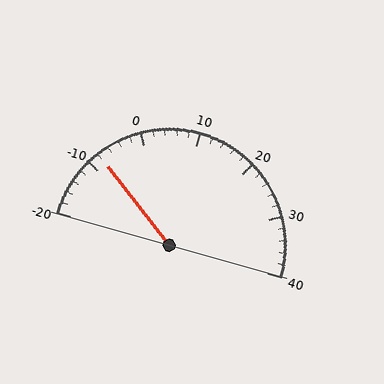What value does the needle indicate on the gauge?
The needle indicates approximately -8.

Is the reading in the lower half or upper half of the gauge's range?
The reading is in the lower half of the range (-20 to 40).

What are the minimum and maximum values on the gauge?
The gauge ranges from -20 to 40.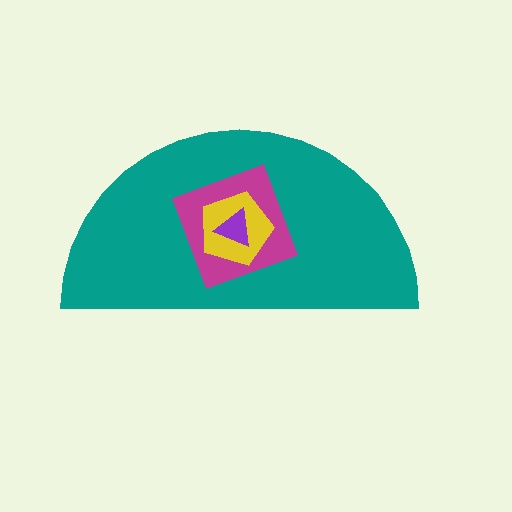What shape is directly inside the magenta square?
The yellow pentagon.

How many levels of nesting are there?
4.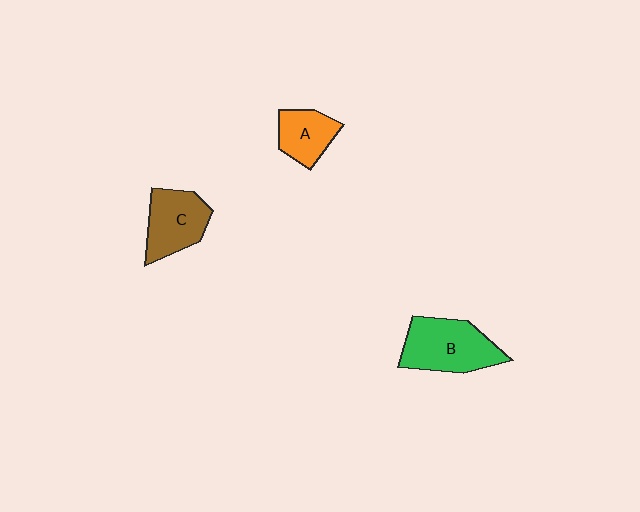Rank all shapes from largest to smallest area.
From largest to smallest: B (green), C (brown), A (orange).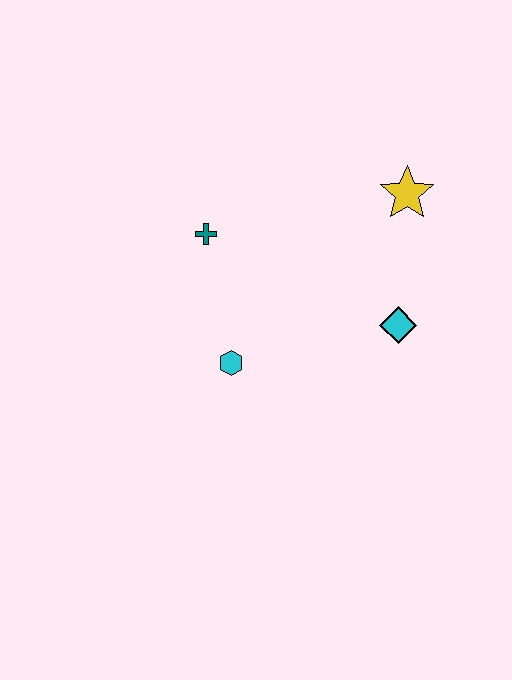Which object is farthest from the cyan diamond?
The teal cross is farthest from the cyan diamond.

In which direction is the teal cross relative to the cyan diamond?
The teal cross is to the left of the cyan diamond.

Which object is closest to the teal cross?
The cyan hexagon is closest to the teal cross.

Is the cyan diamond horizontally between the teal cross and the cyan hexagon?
No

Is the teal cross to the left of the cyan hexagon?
Yes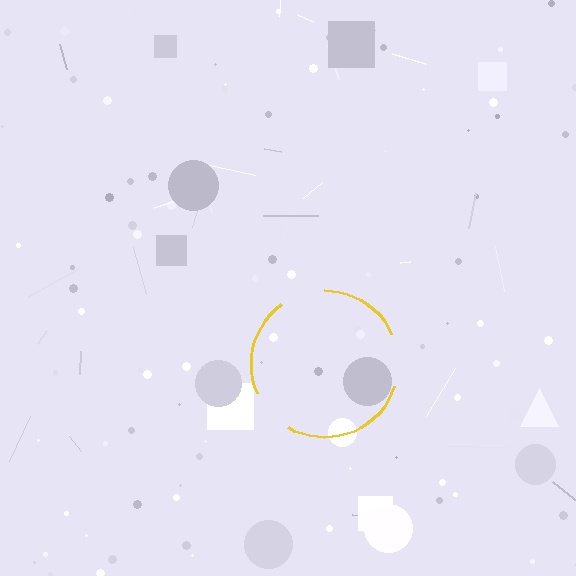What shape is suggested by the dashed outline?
The dashed outline suggests a circle.